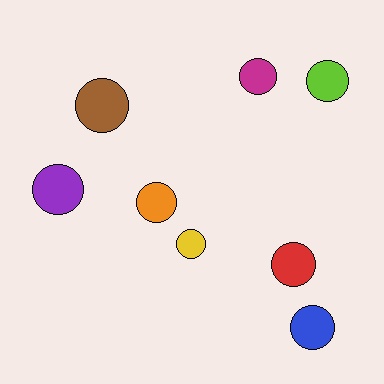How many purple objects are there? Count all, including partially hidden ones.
There is 1 purple object.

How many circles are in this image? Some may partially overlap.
There are 8 circles.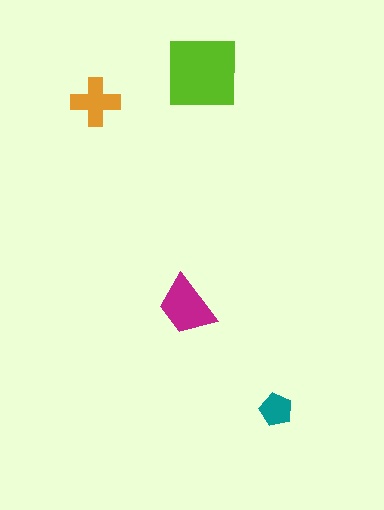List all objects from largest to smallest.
The lime square, the magenta trapezoid, the orange cross, the teal pentagon.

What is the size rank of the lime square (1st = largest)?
1st.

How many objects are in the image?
There are 4 objects in the image.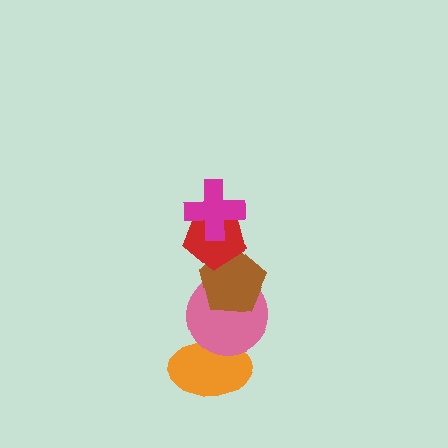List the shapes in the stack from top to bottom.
From top to bottom: the magenta cross, the red pentagon, the brown pentagon, the pink circle, the orange ellipse.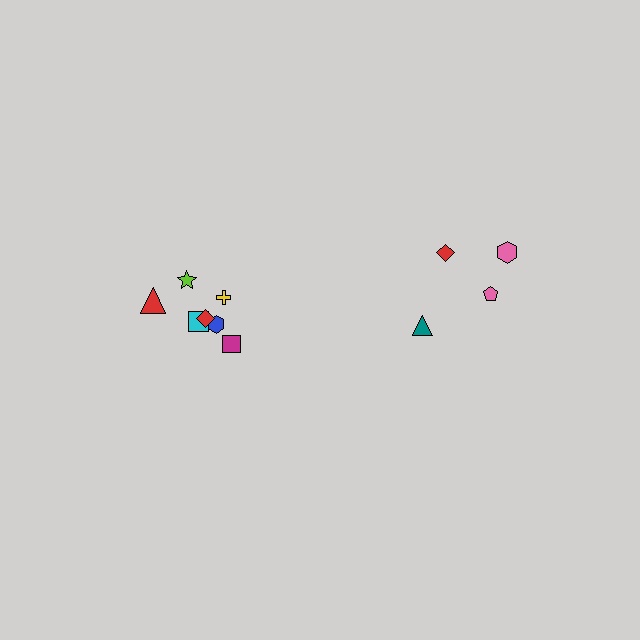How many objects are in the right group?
There are 4 objects.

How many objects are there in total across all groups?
There are 11 objects.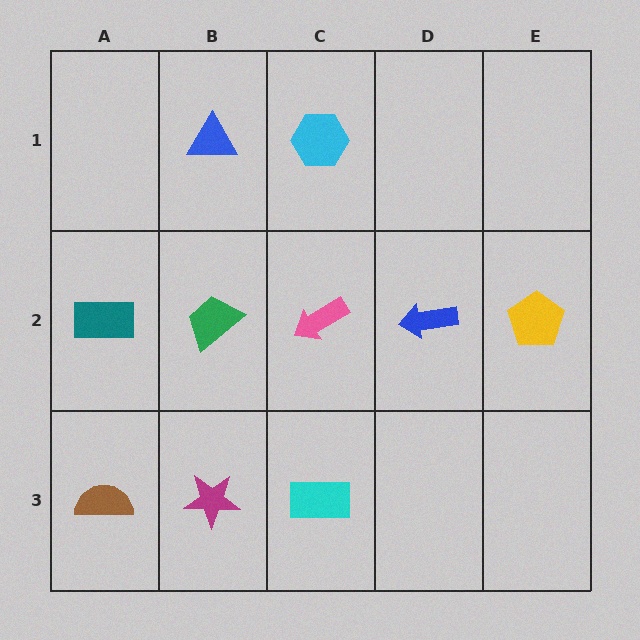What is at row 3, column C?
A cyan rectangle.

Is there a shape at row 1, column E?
No, that cell is empty.